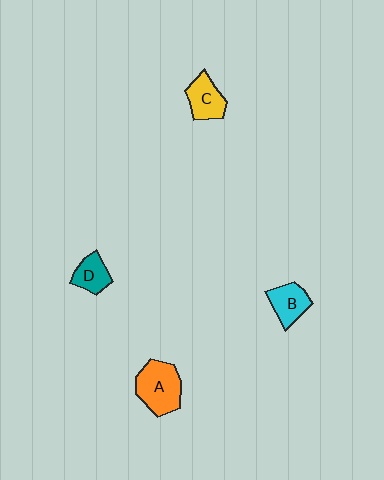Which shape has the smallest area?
Shape D (teal).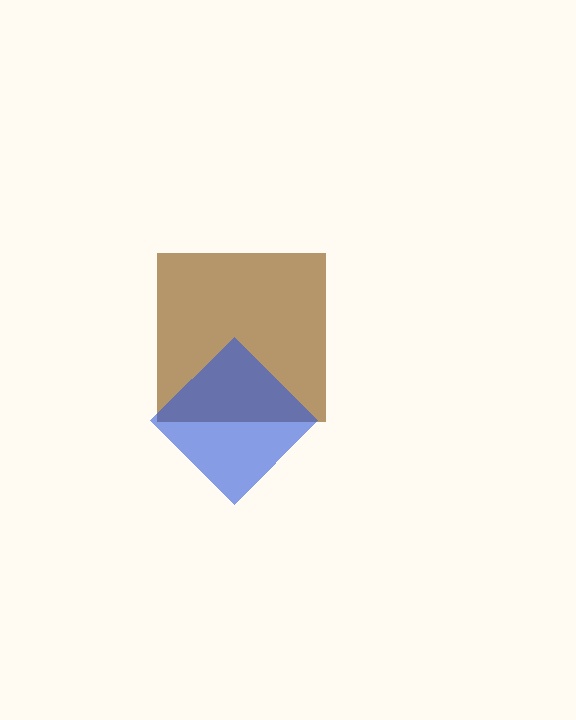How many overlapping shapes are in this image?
There are 2 overlapping shapes in the image.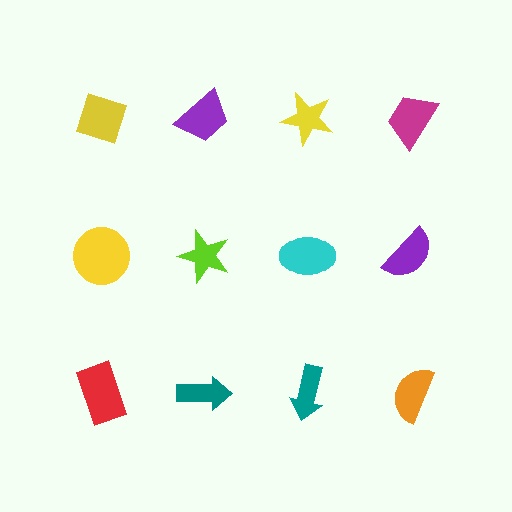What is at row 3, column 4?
An orange semicircle.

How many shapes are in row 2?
4 shapes.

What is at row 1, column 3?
A yellow star.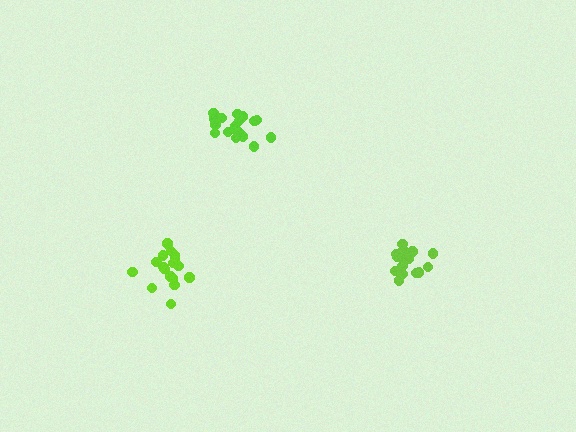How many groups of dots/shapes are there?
There are 3 groups.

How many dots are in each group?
Group 1: 17 dots, Group 2: 19 dots, Group 3: 18 dots (54 total).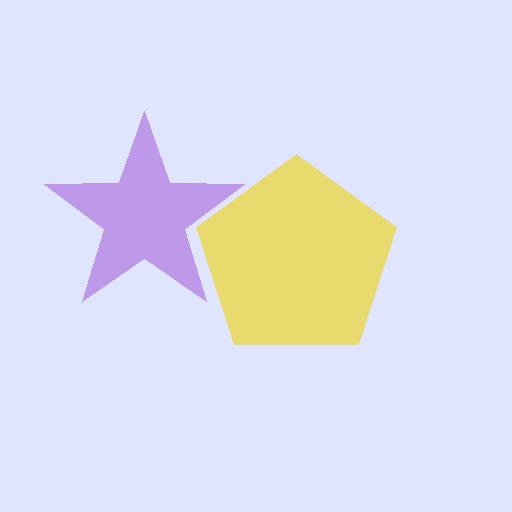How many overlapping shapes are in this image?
There are 2 overlapping shapes in the image.